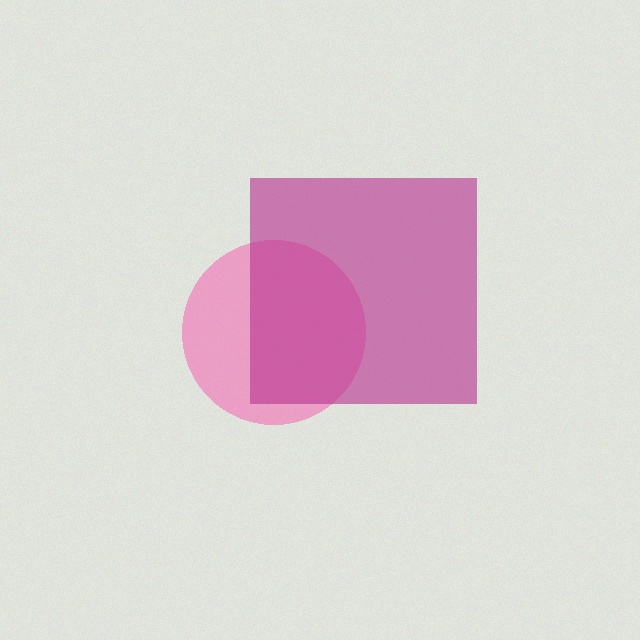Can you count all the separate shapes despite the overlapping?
Yes, there are 2 separate shapes.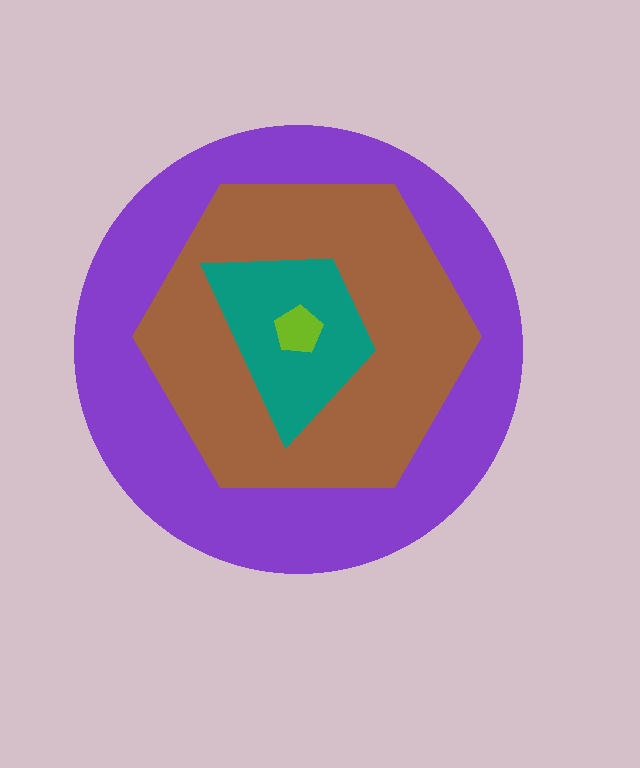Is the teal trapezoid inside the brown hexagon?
Yes.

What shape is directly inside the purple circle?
The brown hexagon.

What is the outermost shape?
The purple circle.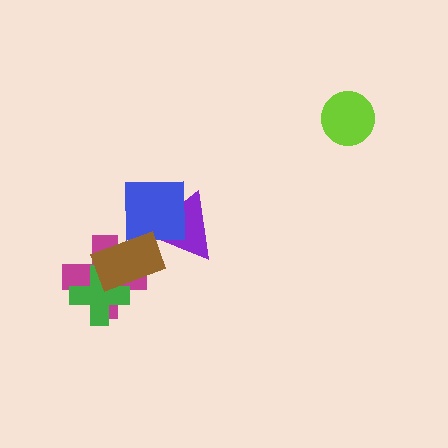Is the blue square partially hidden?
Yes, it is partially covered by another shape.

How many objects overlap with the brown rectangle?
4 objects overlap with the brown rectangle.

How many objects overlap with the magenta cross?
2 objects overlap with the magenta cross.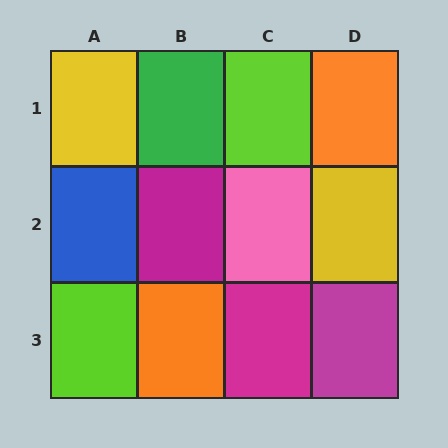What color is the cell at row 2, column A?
Blue.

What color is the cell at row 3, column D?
Magenta.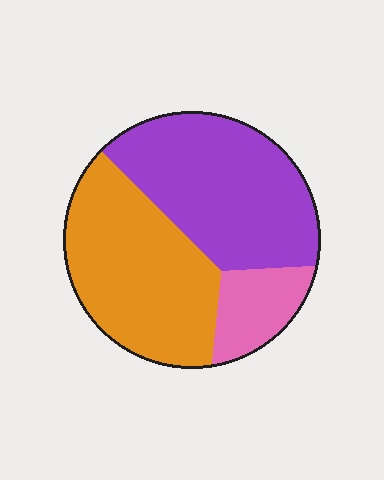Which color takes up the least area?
Pink, at roughly 15%.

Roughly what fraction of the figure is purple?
Purple covers 44% of the figure.